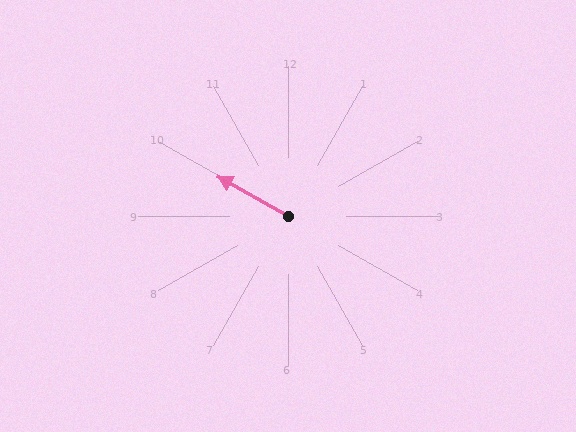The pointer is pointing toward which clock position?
Roughly 10 o'clock.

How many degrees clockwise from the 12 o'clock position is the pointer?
Approximately 299 degrees.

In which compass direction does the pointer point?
Northwest.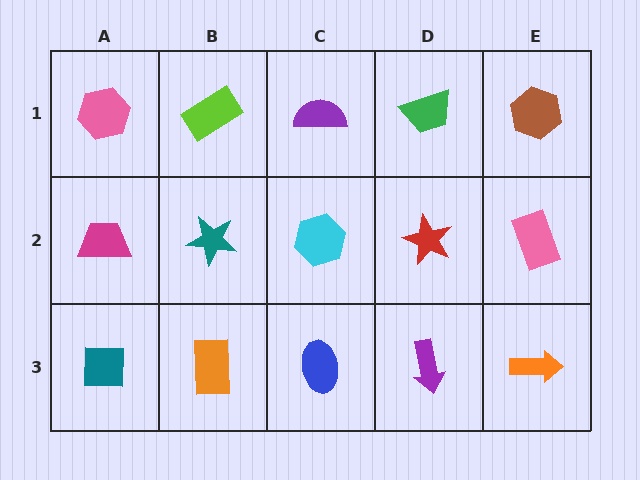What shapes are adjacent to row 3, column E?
A pink rectangle (row 2, column E), a purple arrow (row 3, column D).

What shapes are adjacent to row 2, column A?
A pink hexagon (row 1, column A), a teal square (row 3, column A), a teal star (row 2, column B).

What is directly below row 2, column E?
An orange arrow.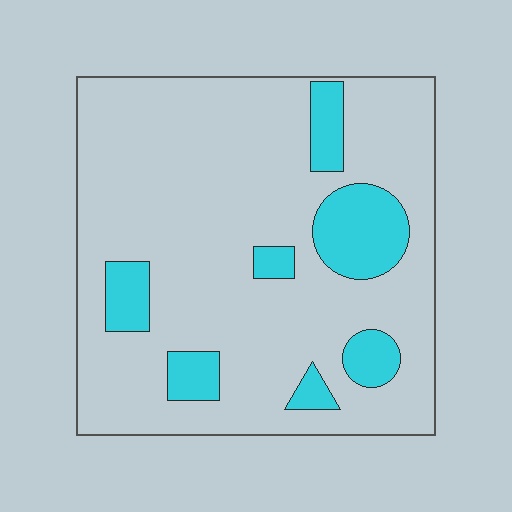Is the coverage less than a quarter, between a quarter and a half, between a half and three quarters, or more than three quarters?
Less than a quarter.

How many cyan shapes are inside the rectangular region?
7.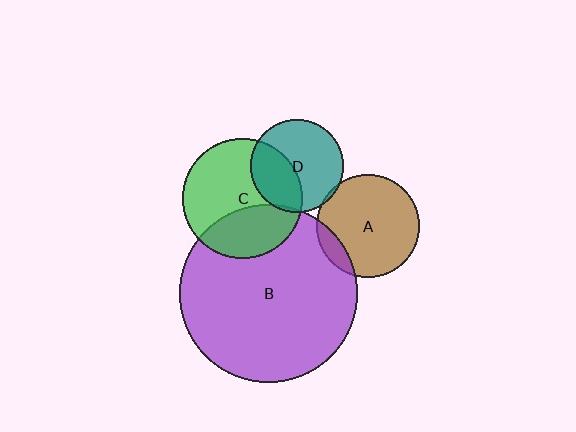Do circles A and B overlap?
Yes.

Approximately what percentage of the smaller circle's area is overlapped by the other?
Approximately 10%.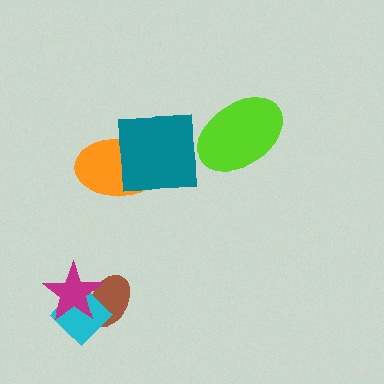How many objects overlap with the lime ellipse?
0 objects overlap with the lime ellipse.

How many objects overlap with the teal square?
1 object overlaps with the teal square.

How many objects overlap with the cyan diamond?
2 objects overlap with the cyan diamond.